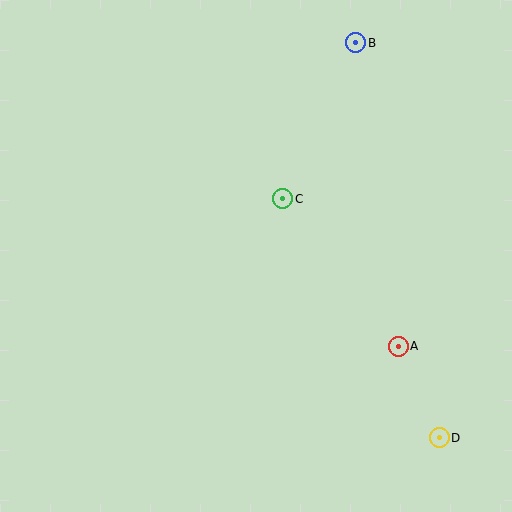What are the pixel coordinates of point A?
Point A is at (398, 346).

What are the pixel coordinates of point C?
Point C is at (283, 199).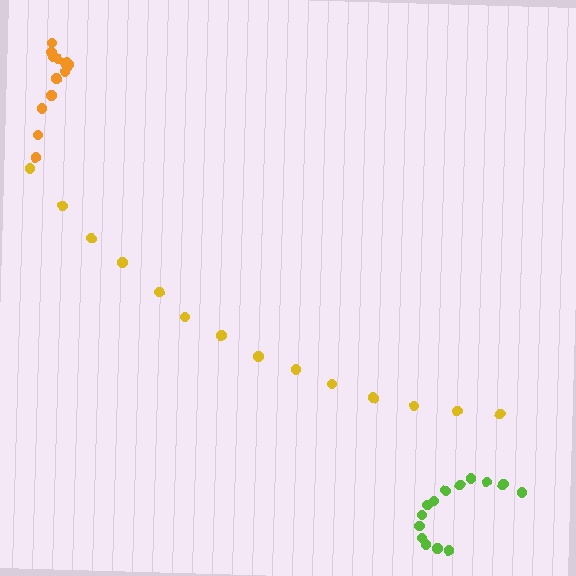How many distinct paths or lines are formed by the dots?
There are 3 distinct paths.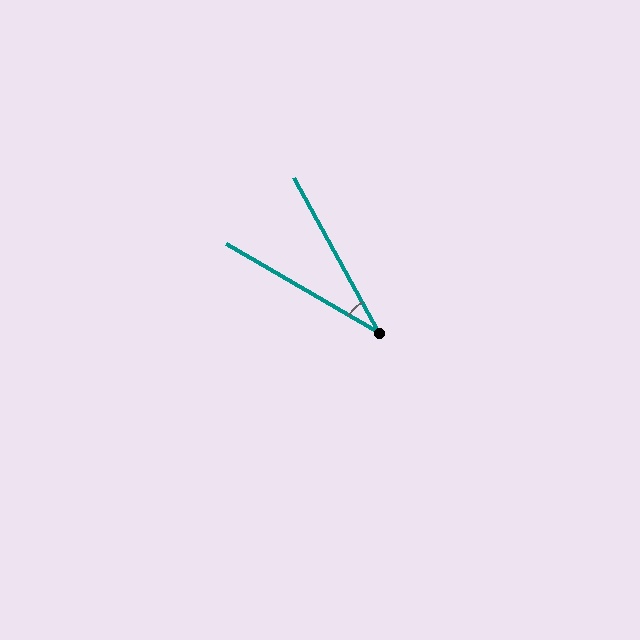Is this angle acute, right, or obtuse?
It is acute.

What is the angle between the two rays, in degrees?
Approximately 31 degrees.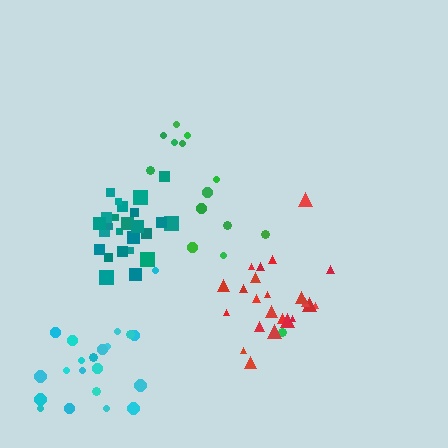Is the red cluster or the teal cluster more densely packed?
Teal.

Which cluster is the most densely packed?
Teal.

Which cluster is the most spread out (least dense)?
Green.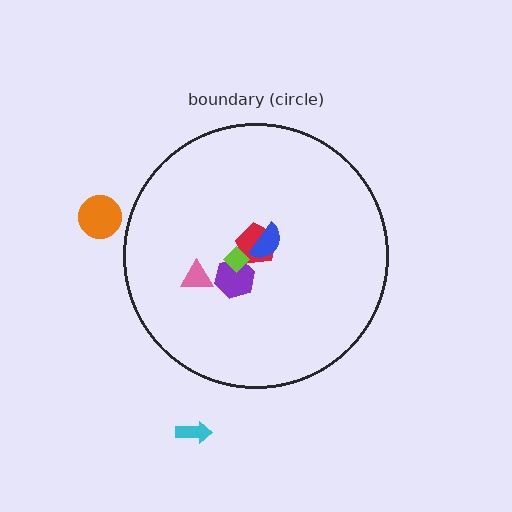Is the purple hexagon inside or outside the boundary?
Inside.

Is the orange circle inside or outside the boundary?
Outside.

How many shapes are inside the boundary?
5 inside, 2 outside.